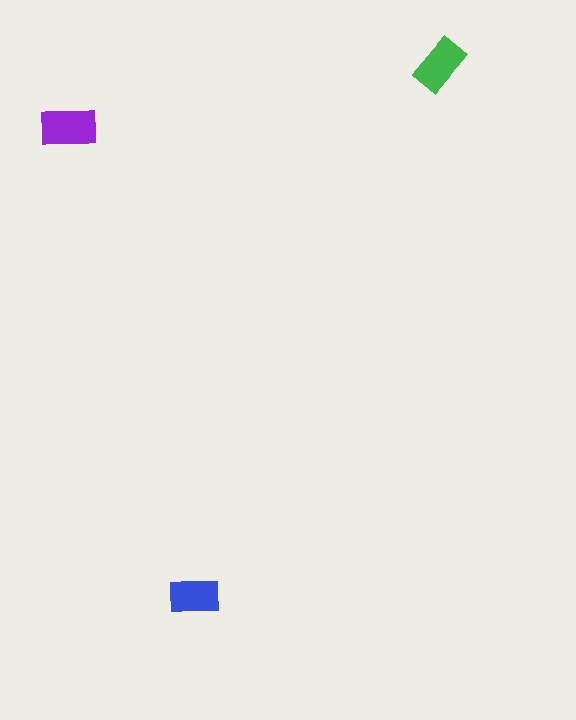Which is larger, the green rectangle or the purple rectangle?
The purple one.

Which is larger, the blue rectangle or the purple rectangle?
The purple one.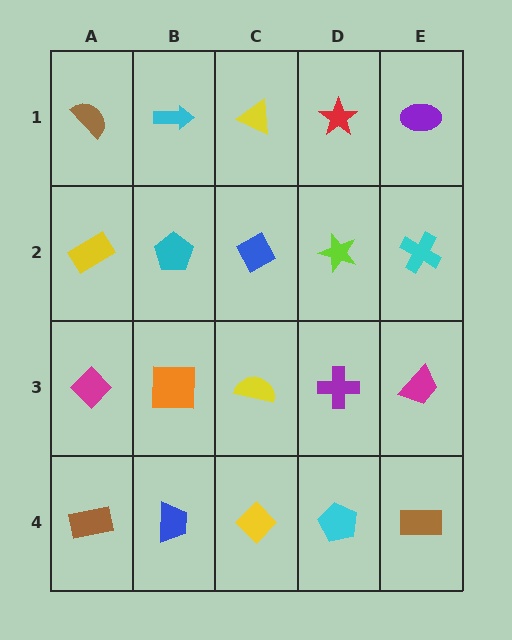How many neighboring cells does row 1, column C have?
3.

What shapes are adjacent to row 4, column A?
A magenta diamond (row 3, column A), a blue trapezoid (row 4, column B).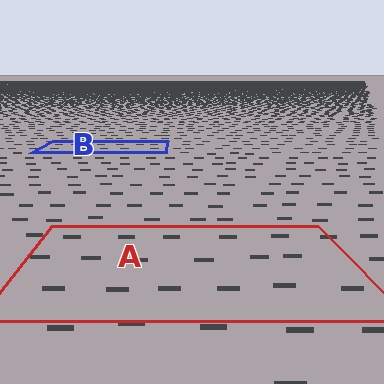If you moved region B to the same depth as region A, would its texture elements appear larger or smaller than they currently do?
They would appear larger. At a closer depth, the same texture elements are projected at a bigger on-screen size.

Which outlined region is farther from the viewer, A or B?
Region B is farther from the viewer — the texture elements inside it appear smaller and more densely packed.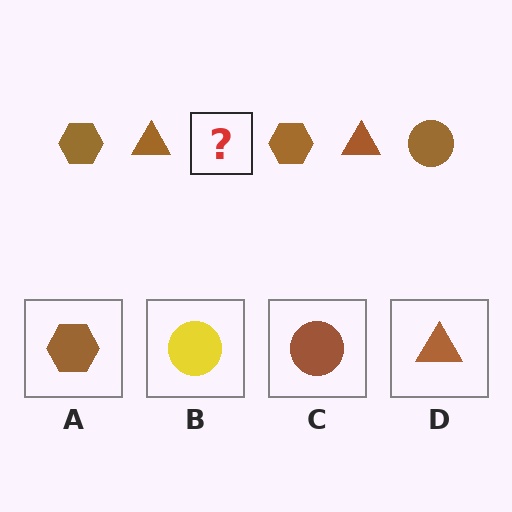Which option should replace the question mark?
Option C.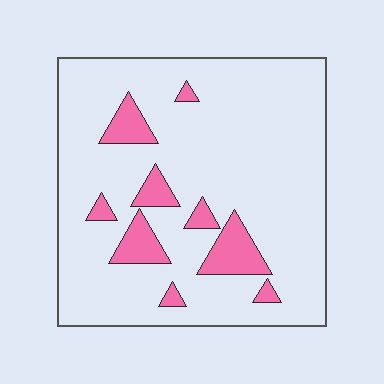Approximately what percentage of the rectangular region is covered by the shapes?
Approximately 15%.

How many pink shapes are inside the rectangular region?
9.